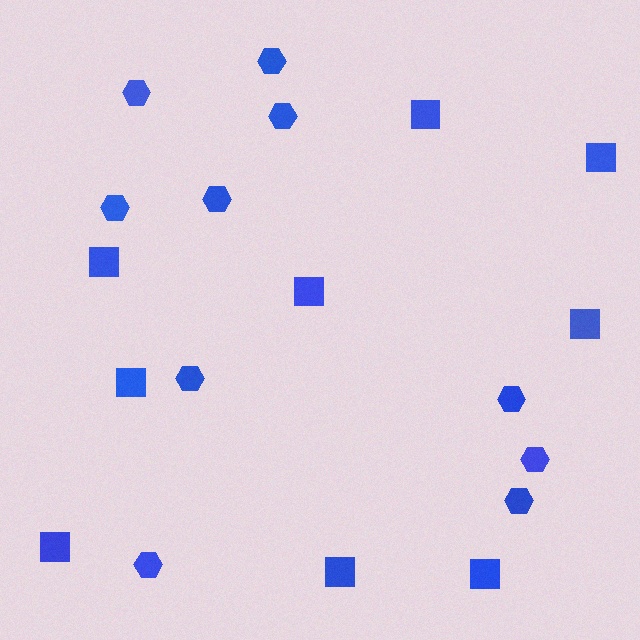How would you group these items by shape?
There are 2 groups: one group of hexagons (10) and one group of squares (9).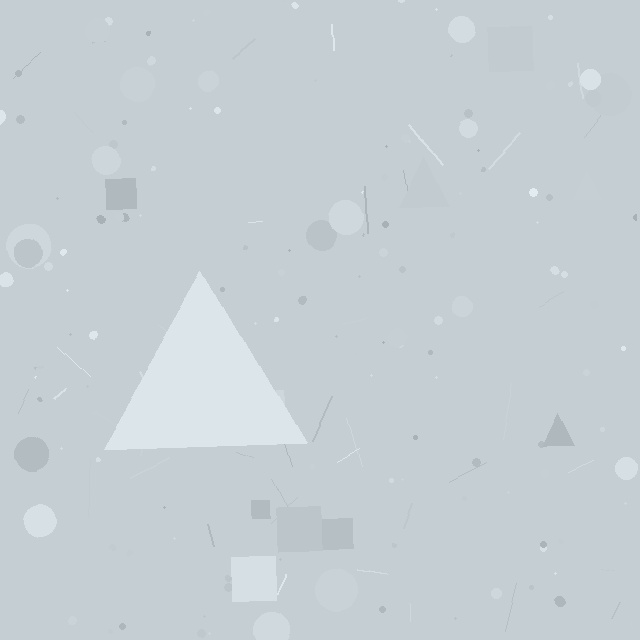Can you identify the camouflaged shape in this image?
The camouflaged shape is a triangle.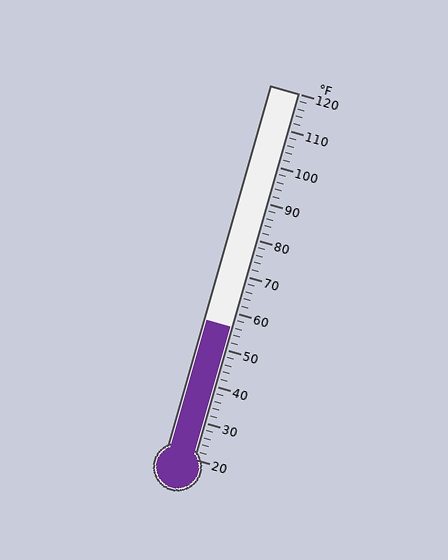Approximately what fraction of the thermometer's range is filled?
The thermometer is filled to approximately 35% of its range.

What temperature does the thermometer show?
The thermometer shows approximately 56°F.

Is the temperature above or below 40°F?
The temperature is above 40°F.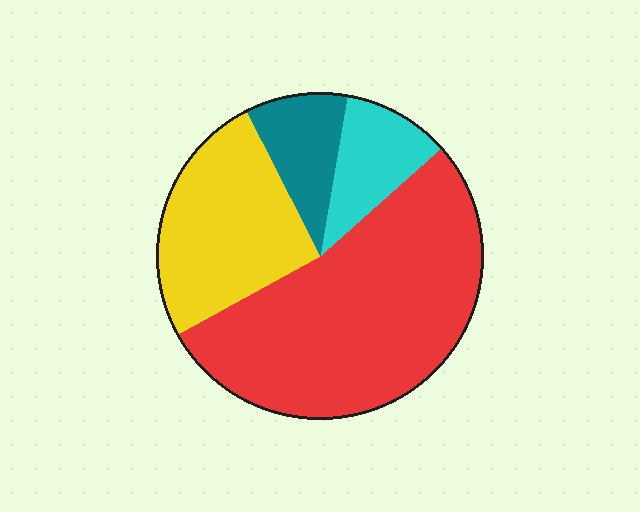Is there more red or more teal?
Red.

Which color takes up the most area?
Red, at roughly 55%.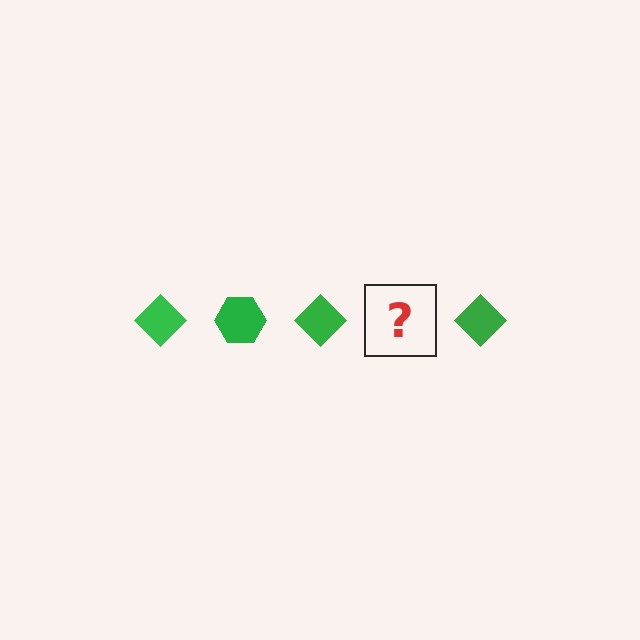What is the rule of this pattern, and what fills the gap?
The rule is that the pattern cycles through diamond, hexagon shapes in green. The gap should be filled with a green hexagon.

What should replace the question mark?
The question mark should be replaced with a green hexagon.